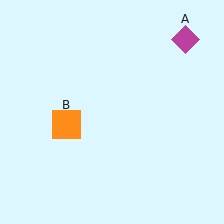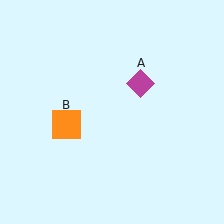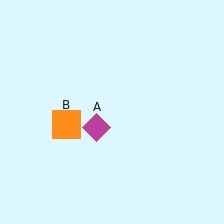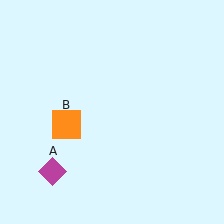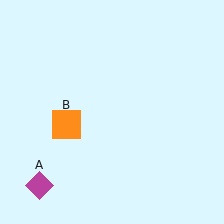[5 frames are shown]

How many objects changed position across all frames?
1 object changed position: magenta diamond (object A).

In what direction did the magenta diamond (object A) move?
The magenta diamond (object A) moved down and to the left.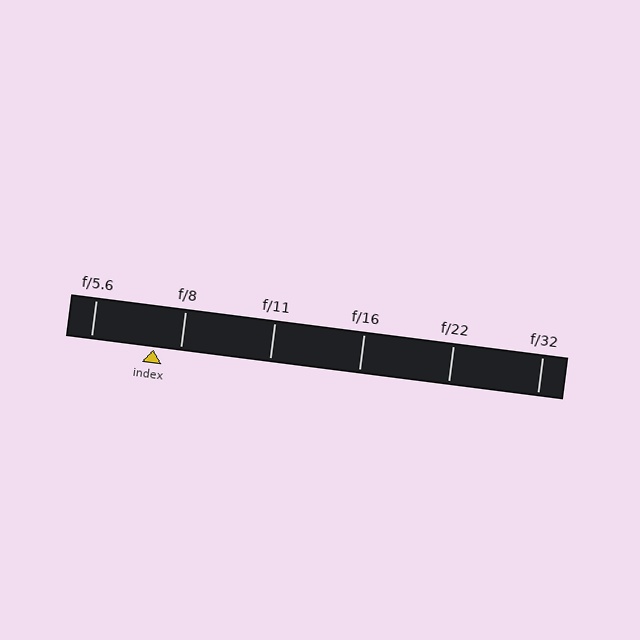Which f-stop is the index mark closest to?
The index mark is closest to f/8.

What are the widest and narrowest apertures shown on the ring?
The widest aperture shown is f/5.6 and the narrowest is f/32.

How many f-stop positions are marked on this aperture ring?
There are 6 f-stop positions marked.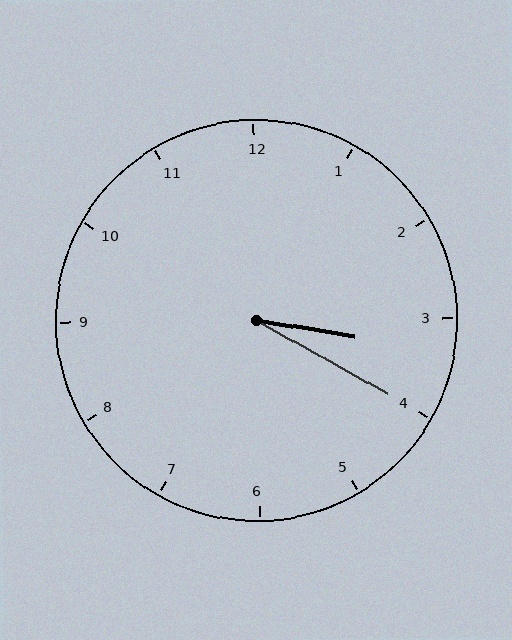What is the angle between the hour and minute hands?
Approximately 20 degrees.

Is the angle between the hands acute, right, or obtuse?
It is acute.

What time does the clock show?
3:20.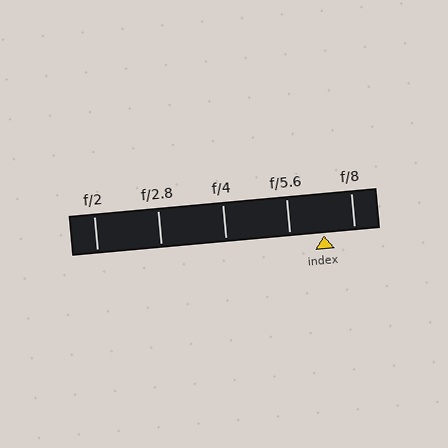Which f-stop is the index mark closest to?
The index mark is closest to f/8.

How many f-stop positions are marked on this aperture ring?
There are 5 f-stop positions marked.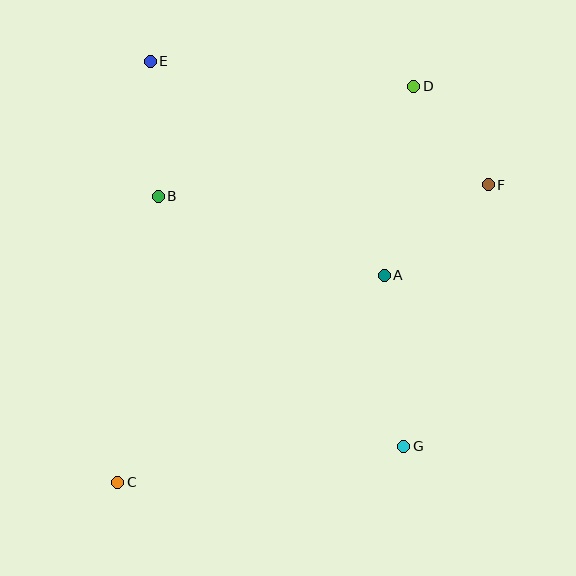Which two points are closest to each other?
Points D and F are closest to each other.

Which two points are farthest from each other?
Points C and D are farthest from each other.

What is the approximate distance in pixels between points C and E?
The distance between C and E is approximately 422 pixels.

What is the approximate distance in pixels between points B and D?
The distance between B and D is approximately 278 pixels.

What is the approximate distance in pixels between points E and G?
The distance between E and G is approximately 461 pixels.